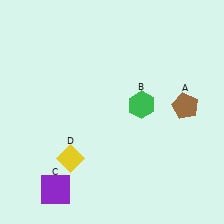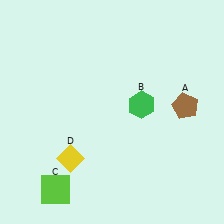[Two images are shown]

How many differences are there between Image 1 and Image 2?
There is 1 difference between the two images.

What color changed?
The square (C) changed from purple in Image 1 to lime in Image 2.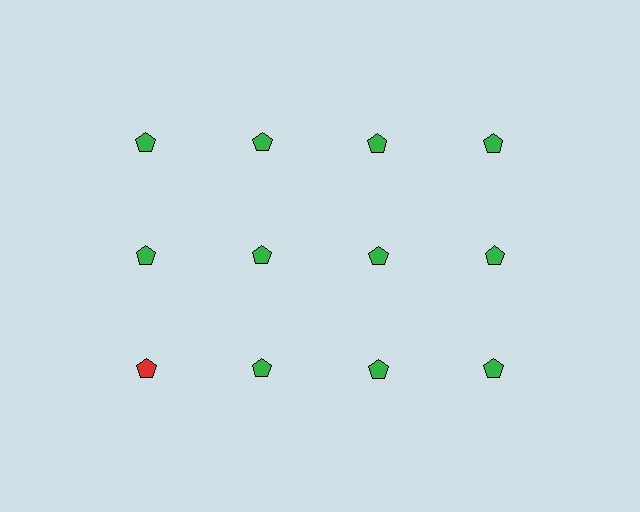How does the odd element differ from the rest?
It has a different color: red instead of green.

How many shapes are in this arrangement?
There are 12 shapes arranged in a grid pattern.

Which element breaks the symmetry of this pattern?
The red pentagon in the third row, leftmost column breaks the symmetry. All other shapes are green pentagons.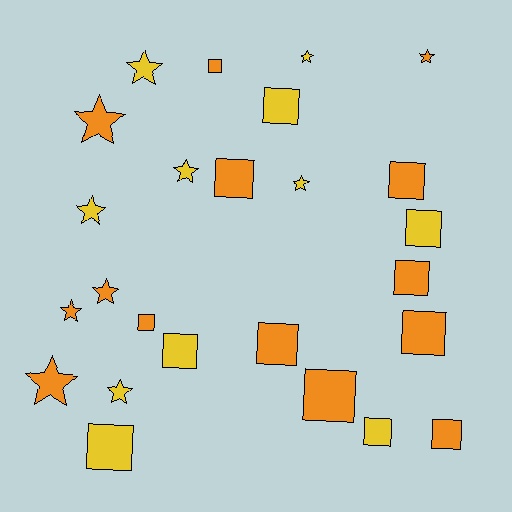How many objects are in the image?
There are 25 objects.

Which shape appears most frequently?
Square, with 14 objects.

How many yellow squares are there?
There are 5 yellow squares.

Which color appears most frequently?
Orange, with 14 objects.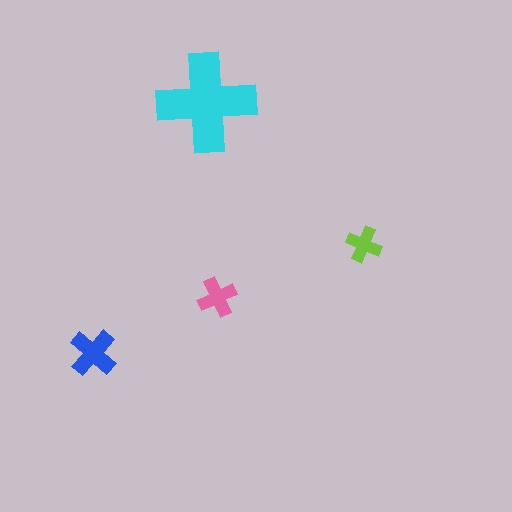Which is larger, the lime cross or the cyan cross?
The cyan one.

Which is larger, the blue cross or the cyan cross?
The cyan one.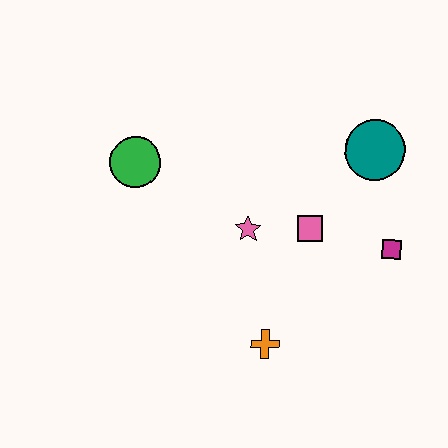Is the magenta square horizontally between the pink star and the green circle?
No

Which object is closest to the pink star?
The pink square is closest to the pink star.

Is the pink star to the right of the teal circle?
No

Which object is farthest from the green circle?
The magenta square is farthest from the green circle.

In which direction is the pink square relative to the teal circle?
The pink square is below the teal circle.